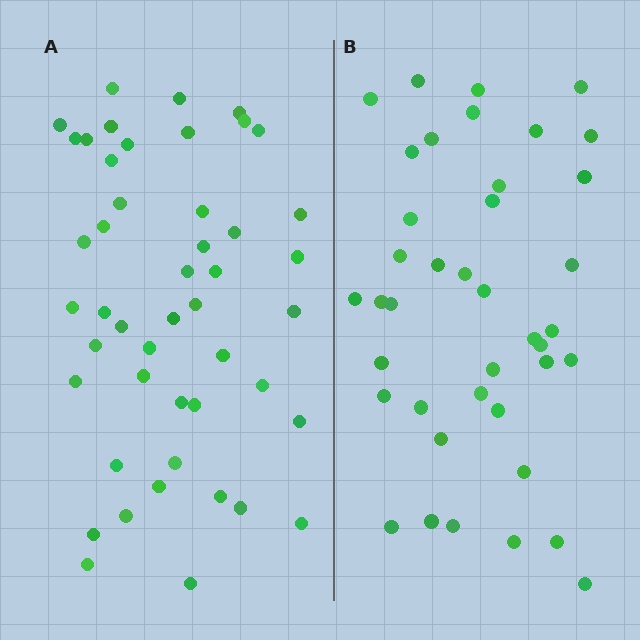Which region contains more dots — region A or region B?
Region A (the left region) has more dots.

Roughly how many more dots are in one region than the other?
Region A has roughly 8 or so more dots than region B.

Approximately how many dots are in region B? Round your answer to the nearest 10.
About 40 dots.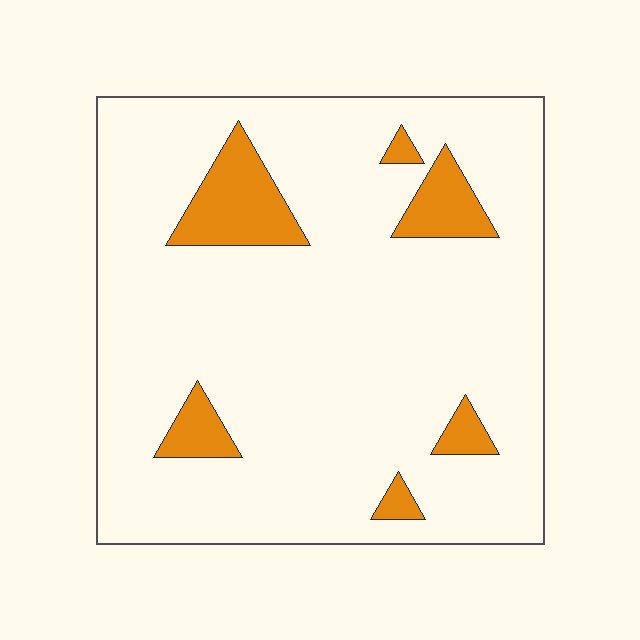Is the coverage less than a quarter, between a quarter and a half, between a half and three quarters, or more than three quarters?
Less than a quarter.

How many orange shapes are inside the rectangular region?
6.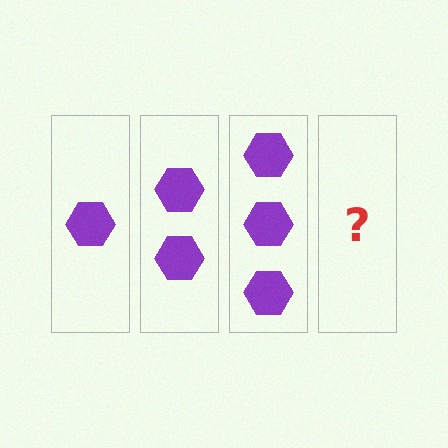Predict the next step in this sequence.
The next step is 4 hexagons.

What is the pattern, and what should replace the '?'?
The pattern is that each step adds one more hexagon. The '?' should be 4 hexagons.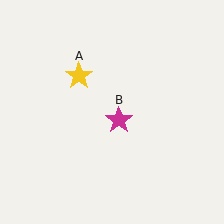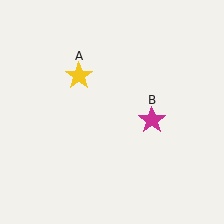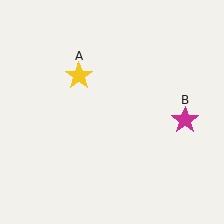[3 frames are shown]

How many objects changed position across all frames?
1 object changed position: magenta star (object B).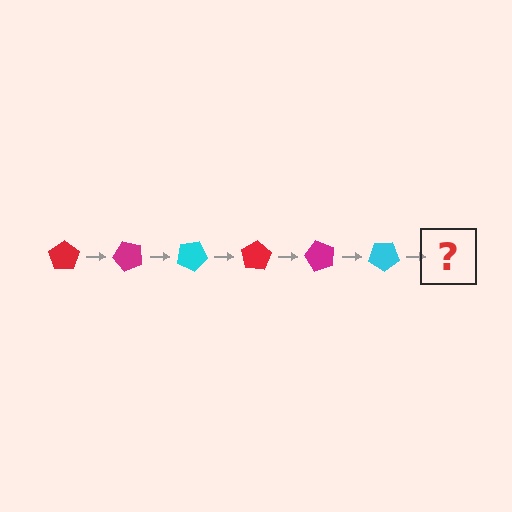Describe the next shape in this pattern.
It should be a red pentagon, rotated 300 degrees from the start.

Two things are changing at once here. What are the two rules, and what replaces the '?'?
The two rules are that it rotates 50 degrees each step and the color cycles through red, magenta, and cyan. The '?' should be a red pentagon, rotated 300 degrees from the start.